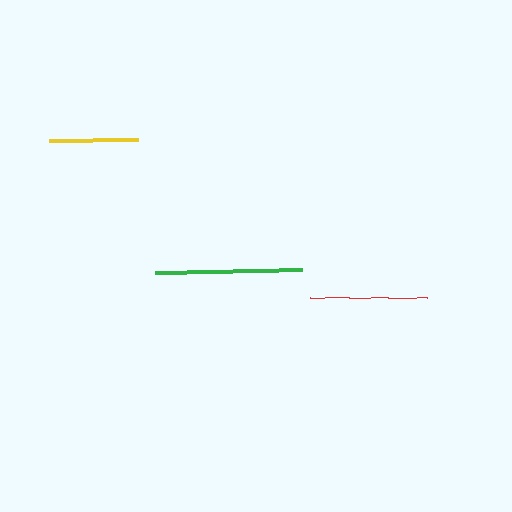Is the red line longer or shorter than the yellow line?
The red line is longer than the yellow line.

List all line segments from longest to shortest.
From longest to shortest: green, red, yellow.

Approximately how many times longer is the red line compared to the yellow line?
The red line is approximately 1.3 times the length of the yellow line.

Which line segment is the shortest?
The yellow line is the shortest at approximately 88 pixels.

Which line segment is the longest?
The green line is the longest at approximately 148 pixels.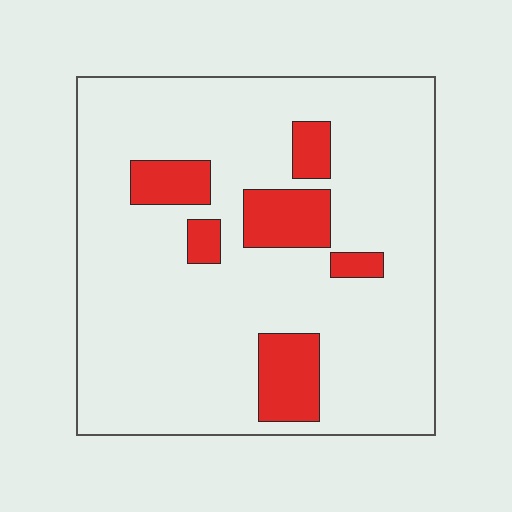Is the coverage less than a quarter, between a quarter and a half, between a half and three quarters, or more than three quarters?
Less than a quarter.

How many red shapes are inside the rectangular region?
6.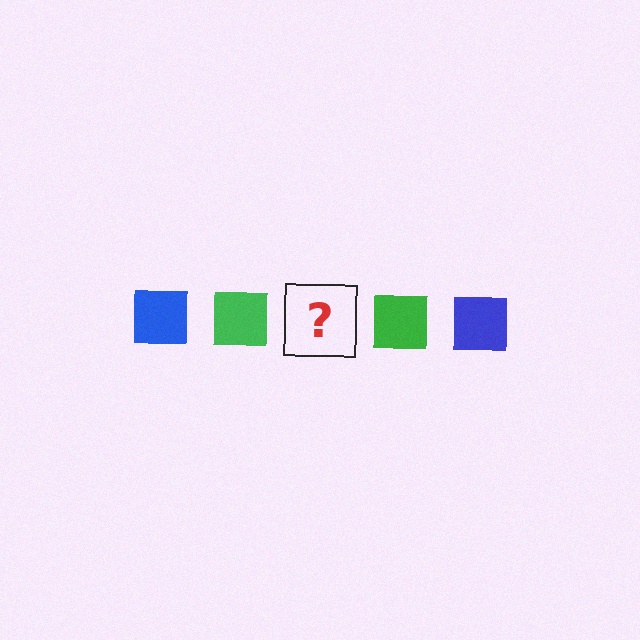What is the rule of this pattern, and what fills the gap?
The rule is that the pattern cycles through blue, green squares. The gap should be filled with a blue square.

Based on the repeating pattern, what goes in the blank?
The blank should be a blue square.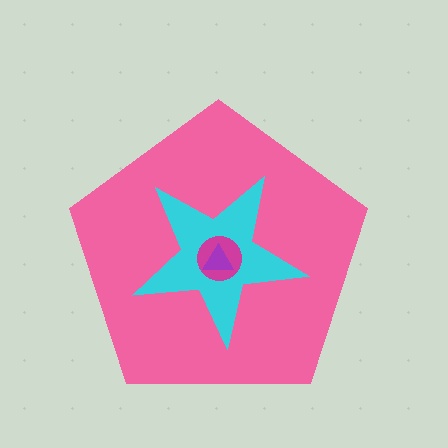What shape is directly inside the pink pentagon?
The cyan star.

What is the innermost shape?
The purple triangle.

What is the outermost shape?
The pink pentagon.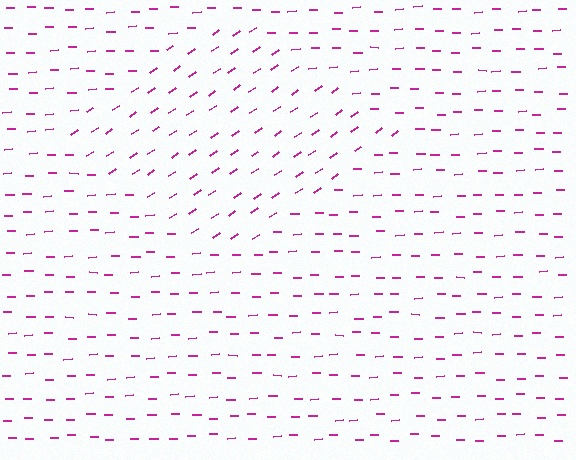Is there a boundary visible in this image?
Yes, there is a texture boundary formed by a change in line orientation.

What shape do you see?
I see a diamond.